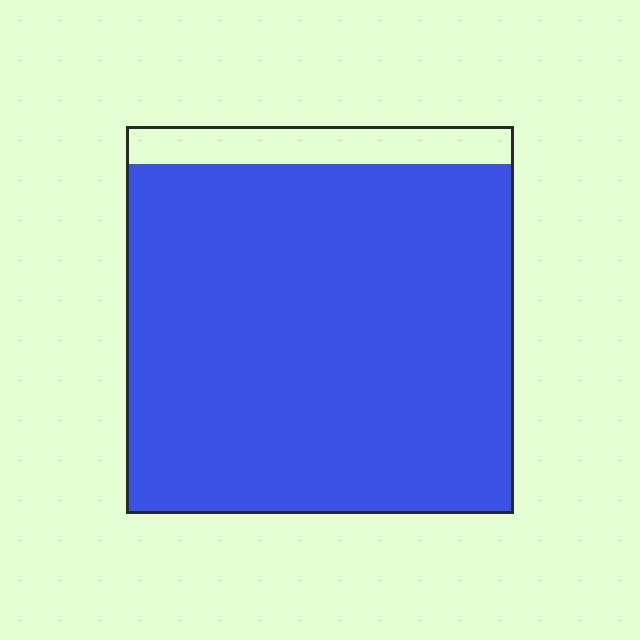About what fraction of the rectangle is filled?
About nine tenths (9/10).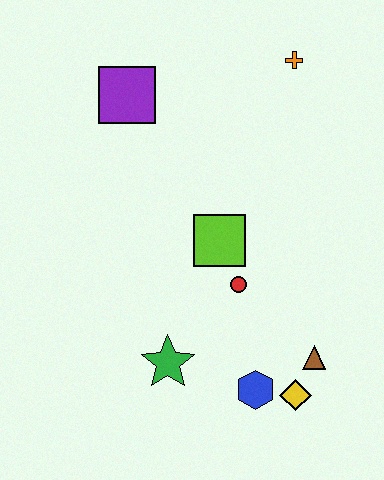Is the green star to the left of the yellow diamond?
Yes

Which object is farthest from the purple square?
The yellow diamond is farthest from the purple square.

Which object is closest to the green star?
The blue hexagon is closest to the green star.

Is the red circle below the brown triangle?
No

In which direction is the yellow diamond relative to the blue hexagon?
The yellow diamond is to the right of the blue hexagon.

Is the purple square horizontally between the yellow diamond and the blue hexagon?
No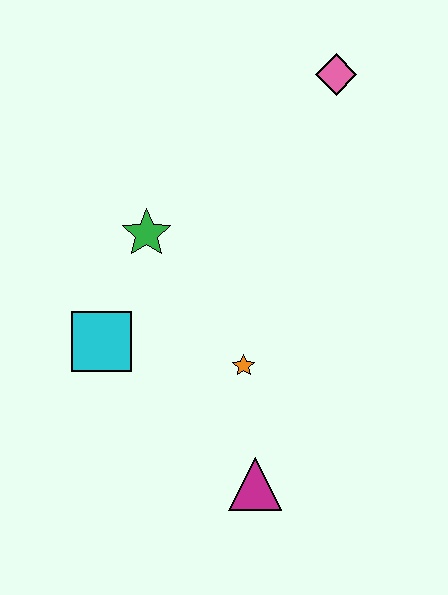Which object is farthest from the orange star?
The pink diamond is farthest from the orange star.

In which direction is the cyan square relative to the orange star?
The cyan square is to the left of the orange star.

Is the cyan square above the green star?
No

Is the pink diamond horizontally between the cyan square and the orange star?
No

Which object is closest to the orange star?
The magenta triangle is closest to the orange star.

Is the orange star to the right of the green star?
Yes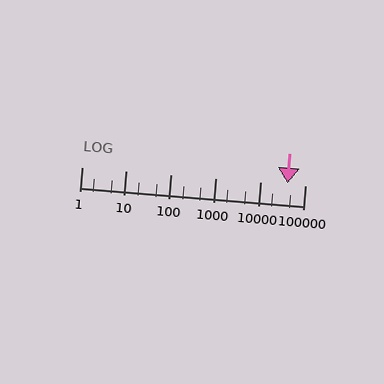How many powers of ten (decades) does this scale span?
The scale spans 5 decades, from 1 to 100000.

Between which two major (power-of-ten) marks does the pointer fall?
The pointer is between 10000 and 100000.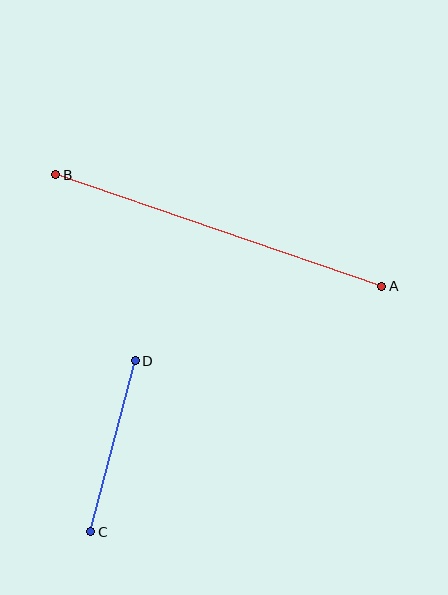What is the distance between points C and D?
The distance is approximately 177 pixels.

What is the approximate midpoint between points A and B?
The midpoint is at approximately (219, 230) pixels.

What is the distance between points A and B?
The distance is approximately 344 pixels.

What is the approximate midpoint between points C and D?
The midpoint is at approximately (113, 446) pixels.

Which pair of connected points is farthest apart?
Points A and B are farthest apart.